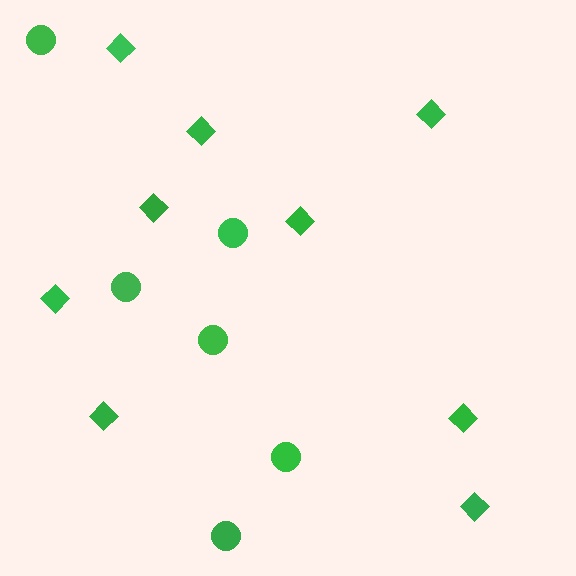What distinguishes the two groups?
There are 2 groups: one group of circles (6) and one group of diamonds (9).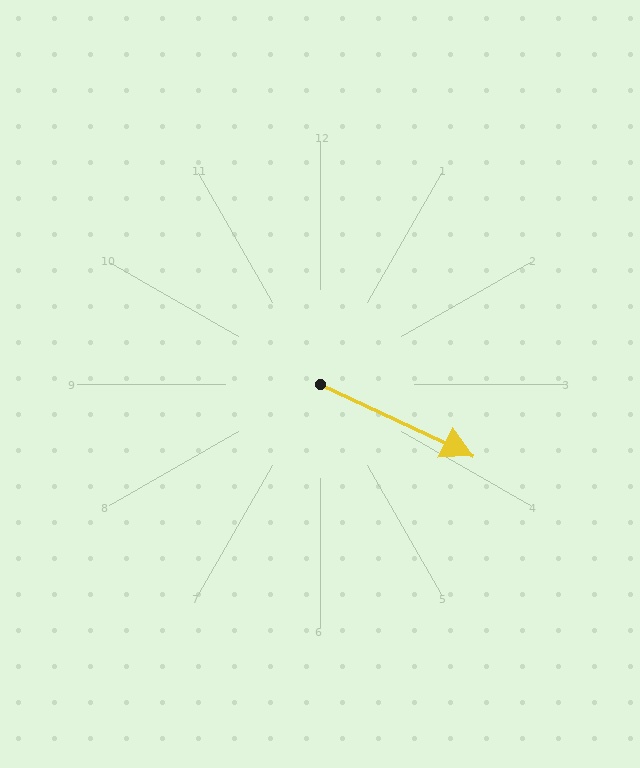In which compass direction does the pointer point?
Southeast.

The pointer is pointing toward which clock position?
Roughly 4 o'clock.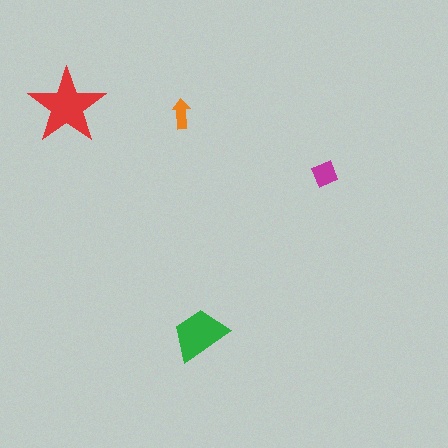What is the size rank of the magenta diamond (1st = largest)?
3rd.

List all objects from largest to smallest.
The red star, the green trapezoid, the magenta diamond, the orange arrow.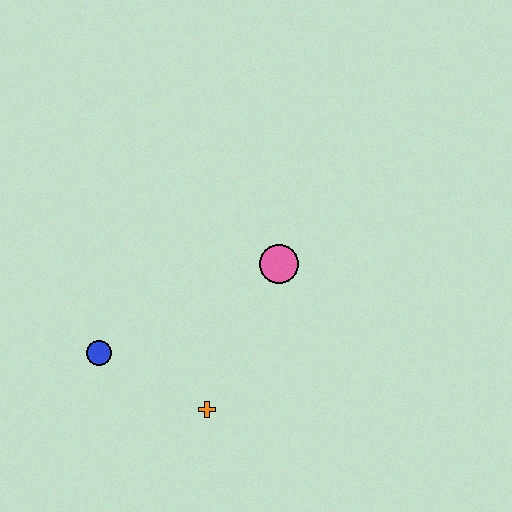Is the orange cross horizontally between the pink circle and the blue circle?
Yes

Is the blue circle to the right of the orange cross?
No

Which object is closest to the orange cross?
The blue circle is closest to the orange cross.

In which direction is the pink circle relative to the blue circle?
The pink circle is to the right of the blue circle.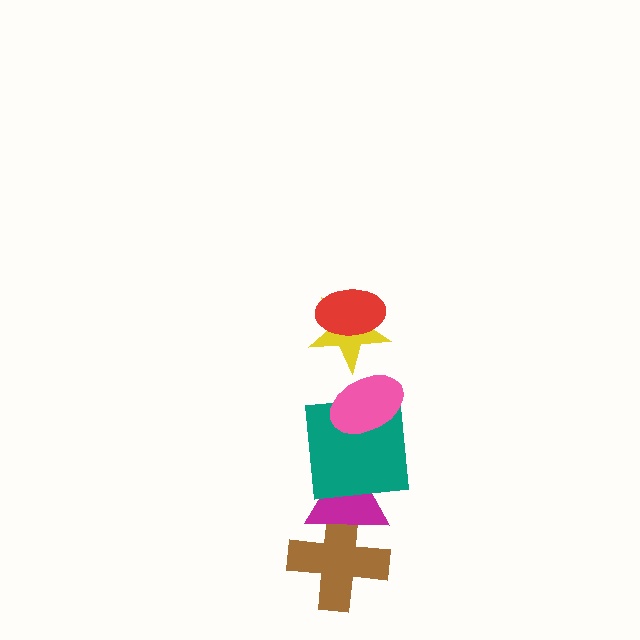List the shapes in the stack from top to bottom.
From top to bottom: the red ellipse, the yellow star, the pink ellipse, the teal square, the magenta triangle, the brown cross.